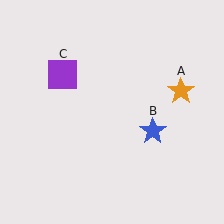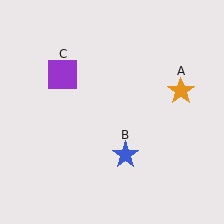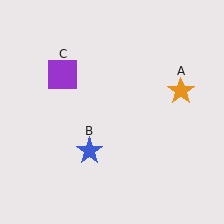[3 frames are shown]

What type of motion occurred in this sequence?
The blue star (object B) rotated clockwise around the center of the scene.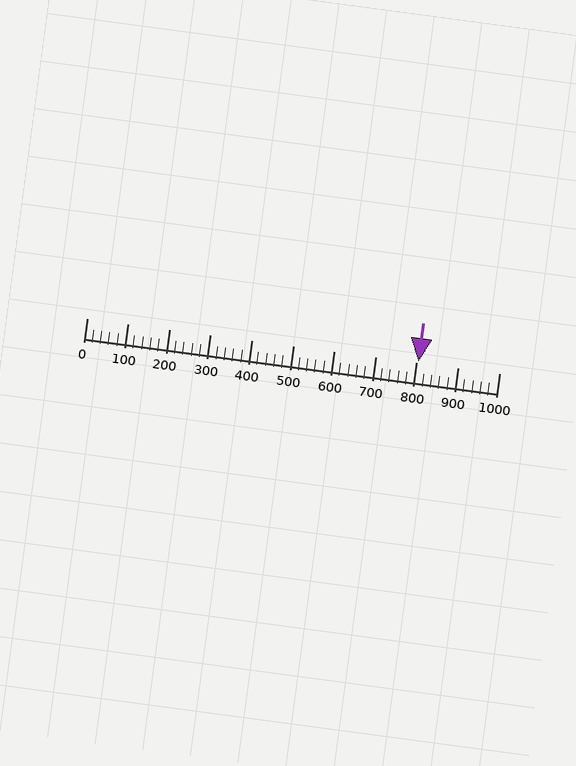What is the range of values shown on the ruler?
The ruler shows values from 0 to 1000.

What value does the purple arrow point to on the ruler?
The purple arrow points to approximately 804.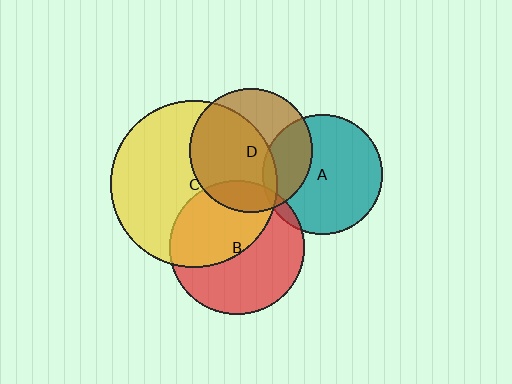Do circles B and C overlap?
Yes.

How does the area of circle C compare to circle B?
Approximately 1.5 times.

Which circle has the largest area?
Circle C (yellow).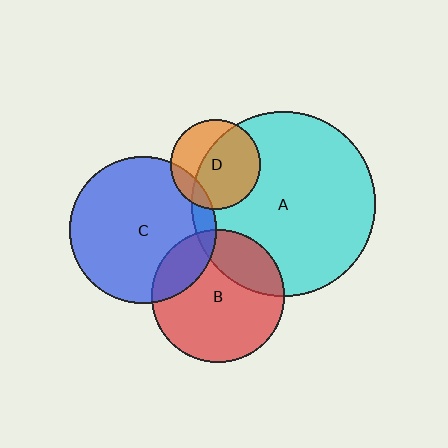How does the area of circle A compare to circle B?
Approximately 1.9 times.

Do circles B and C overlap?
Yes.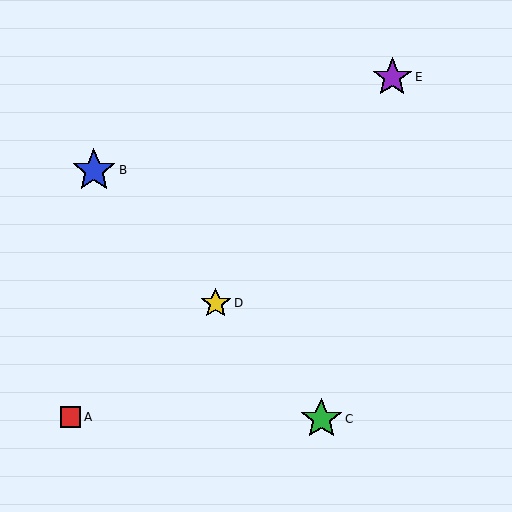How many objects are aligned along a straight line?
3 objects (B, C, D) are aligned along a straight line.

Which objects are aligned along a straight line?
Objects B, C, D are aligned along a straight line.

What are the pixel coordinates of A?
Object A is at (70, 417).